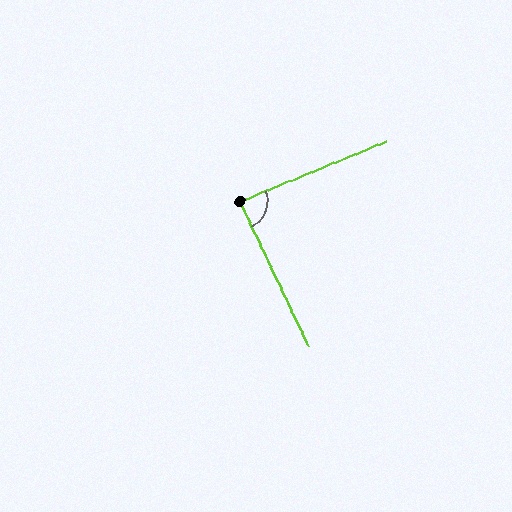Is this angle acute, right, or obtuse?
It is approximately a right angle.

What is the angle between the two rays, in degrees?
Approximately 87 degrees.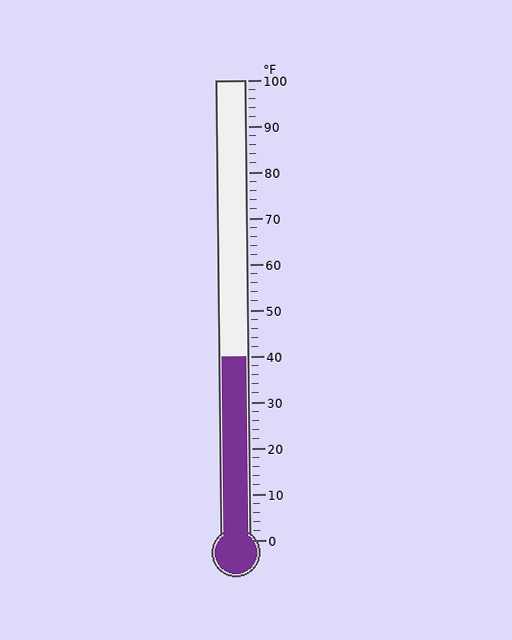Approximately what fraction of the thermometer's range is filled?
The thermometer is filled to approximately 40% of its range.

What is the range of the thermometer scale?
The thermometer scale ranges from 0°F to 100°F.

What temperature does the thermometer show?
The thermometer shows approximately 40°F.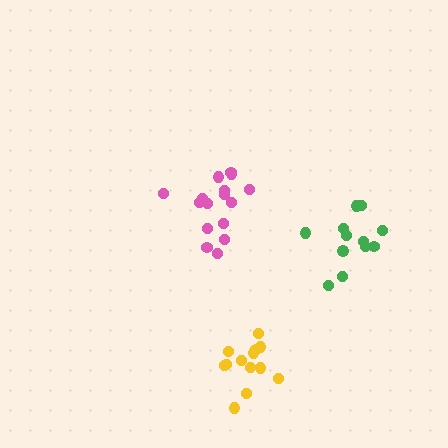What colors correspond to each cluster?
The clusters are colored: yellow, pink, green.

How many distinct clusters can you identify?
There are 3 distinct clusters.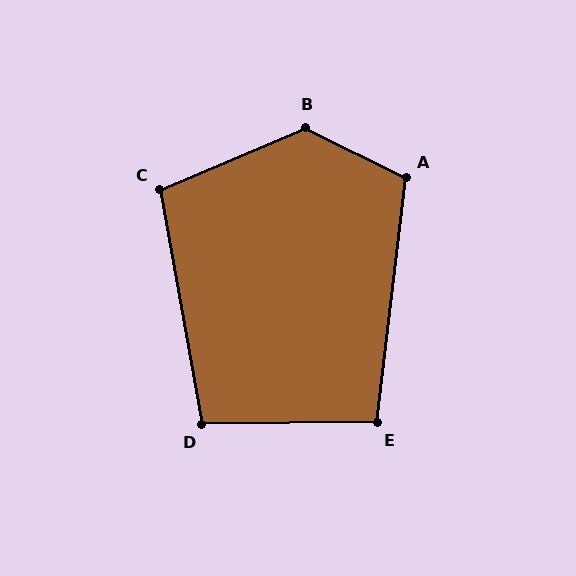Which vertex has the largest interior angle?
B, at approximately 130 degrees.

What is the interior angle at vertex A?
Approximately 110 degrees (obtuse).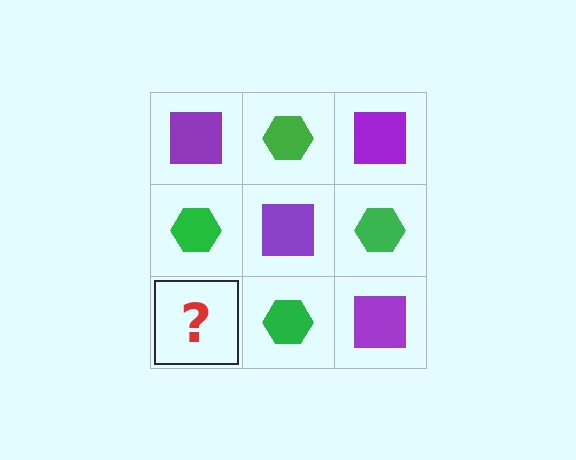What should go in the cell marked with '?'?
The missing cell should contain a purple square.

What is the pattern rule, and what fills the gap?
The rule is that it alternates purple square and green hexagon in a checkerboard pattern. The gap should be filled with a purple square.